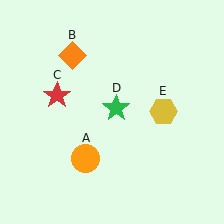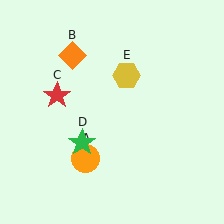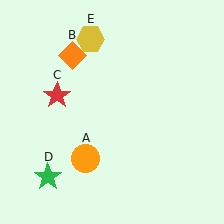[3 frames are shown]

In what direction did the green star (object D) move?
The green star (object D) moved down and to the left.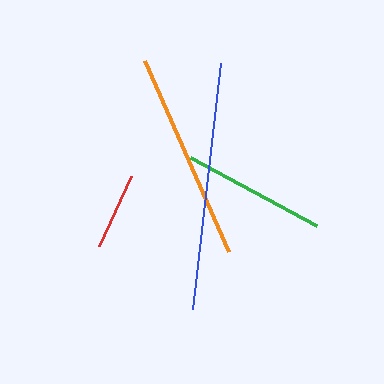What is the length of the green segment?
The green segment is approximately 144 pixels long.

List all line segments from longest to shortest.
From longest to shortest: blue, orange, green, red.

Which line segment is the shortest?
The red line is the shortest at approximately 77 pixels.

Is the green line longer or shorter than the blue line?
The blue line is longer than the green line.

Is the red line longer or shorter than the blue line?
The blue line is longer than the red line.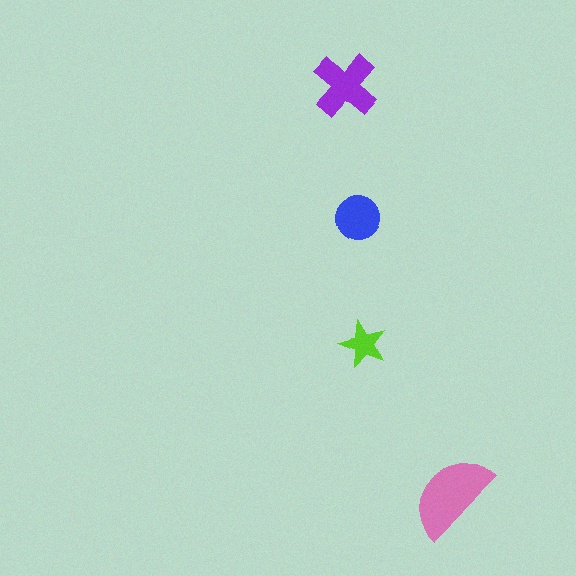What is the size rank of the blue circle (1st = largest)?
3rd.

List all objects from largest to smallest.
The pink semicircle, the purple cross, the blue circle, the lime star.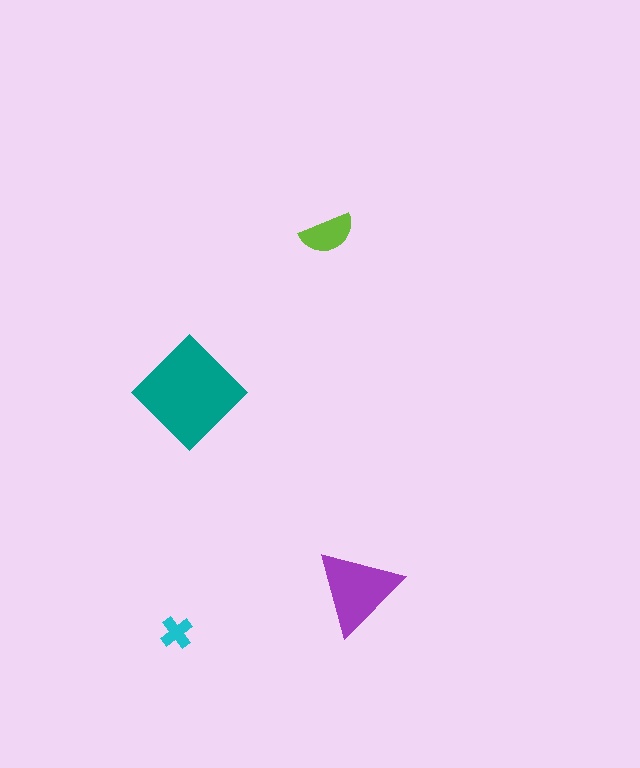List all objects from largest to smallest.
The teal diamond, the purple triangle, the lime semicircle, the cyan cross.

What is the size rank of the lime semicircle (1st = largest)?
3rd.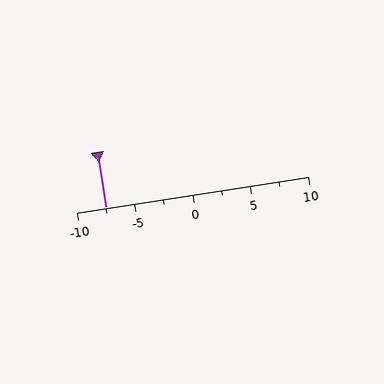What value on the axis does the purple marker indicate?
The marker indicates approximately -7.5.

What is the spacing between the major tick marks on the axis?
The major ticks are spaced 5 apart.